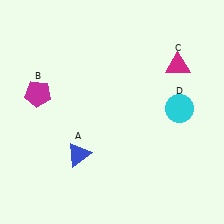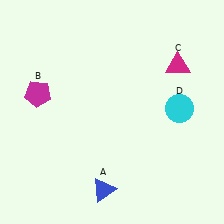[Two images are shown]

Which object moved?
The blue triangle (A) moved down.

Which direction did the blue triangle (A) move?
The blue triangle (A) moved down.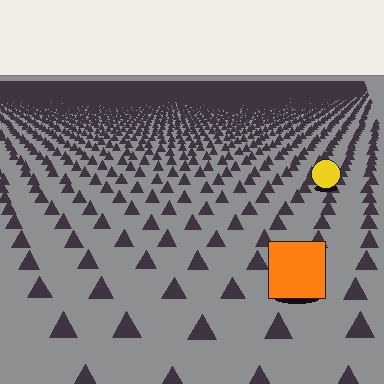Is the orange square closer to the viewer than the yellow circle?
Yes. The orange square is closer — you can tell from the texture gradient: the ground texture is coarser near it.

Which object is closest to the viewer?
The orange square is closest. The texture marks near it are larger and more spread out.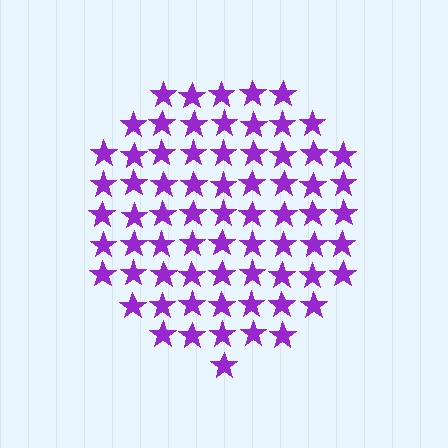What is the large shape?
The large shape is a circle.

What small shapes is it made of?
It is made of small stars.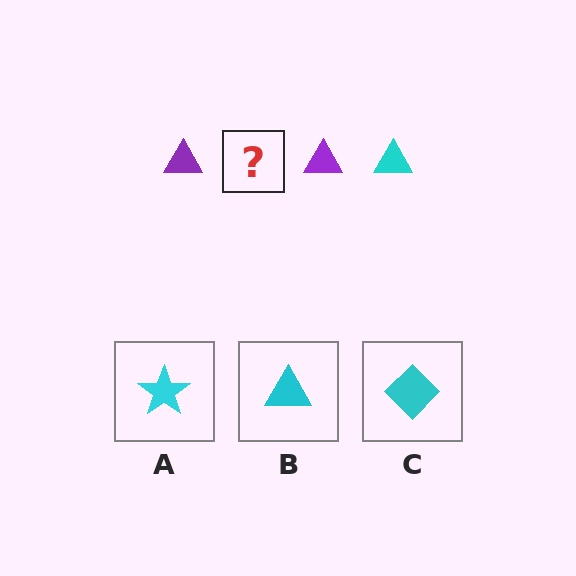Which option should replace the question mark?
Option B.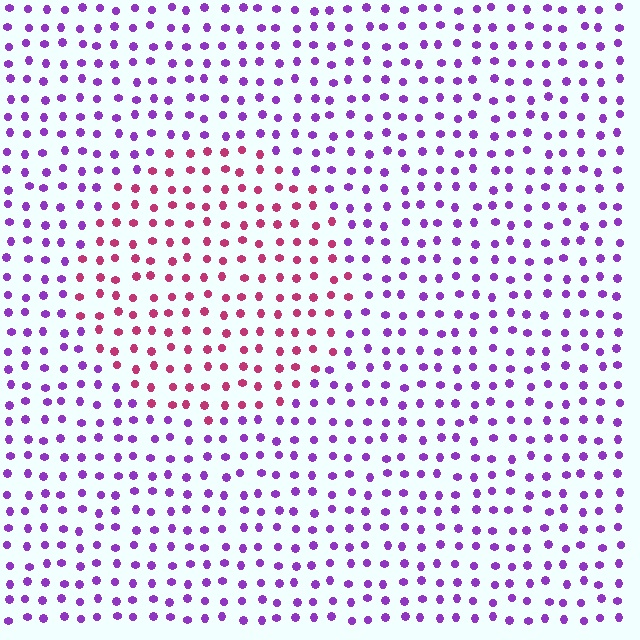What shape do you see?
I see a circle.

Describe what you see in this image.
The image is filled with small purple elements in a uniform arrangement. A circle-shaped region is visible where the elements are tinted to a slightly different hue, forming a subtle color boundary.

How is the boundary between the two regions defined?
The boundary is defined purely by a slight shift in hue (about 54 degrees). Spacing, size, and orientation are identical on both sides.